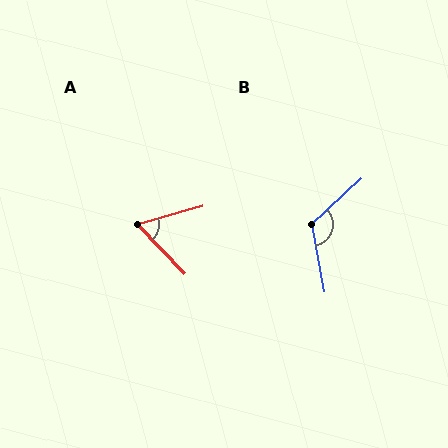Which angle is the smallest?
A, at approximately 62 degrees.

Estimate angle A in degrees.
Approximately 62 degrees.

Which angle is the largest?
B, at approximately 122 degrees.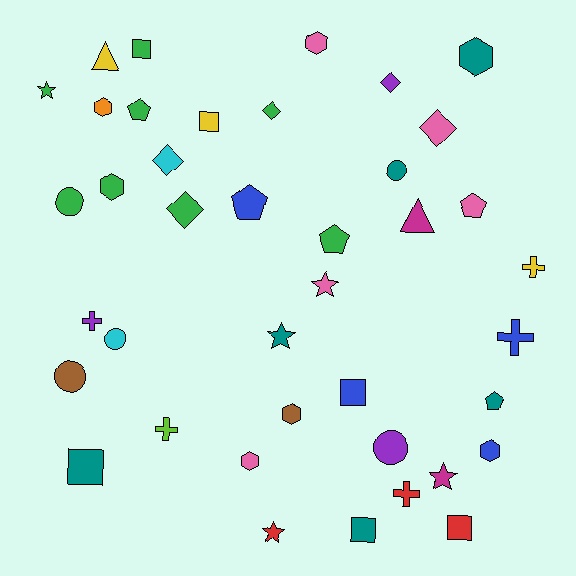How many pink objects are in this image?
There are 5 pink objects.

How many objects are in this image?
There are 40 objects.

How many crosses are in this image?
There are 5 crosses.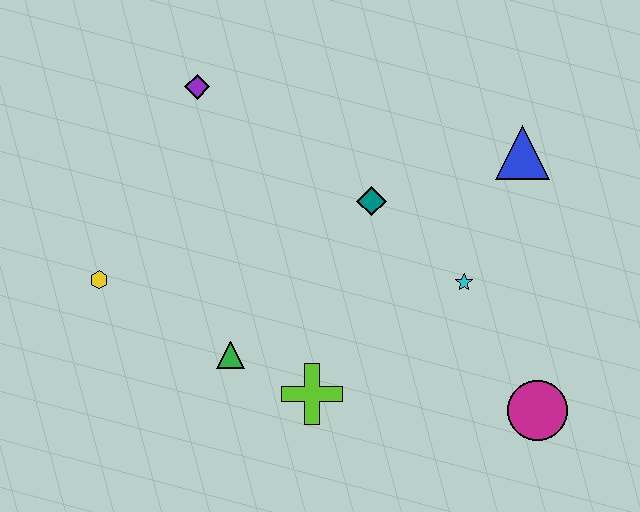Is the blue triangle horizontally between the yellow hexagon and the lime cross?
No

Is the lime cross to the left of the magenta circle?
Yes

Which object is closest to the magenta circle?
The cyan star is closest to the magenta circle.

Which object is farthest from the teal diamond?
The yellow hexagon is farthest from the teal diamond.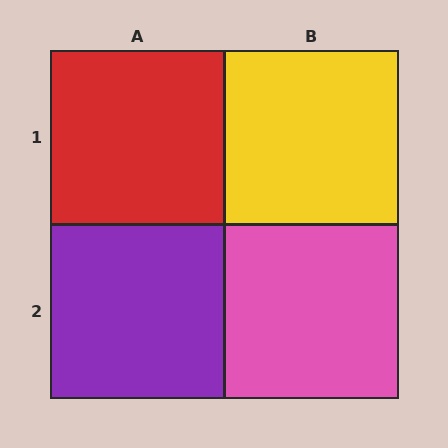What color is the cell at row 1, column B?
Yellow.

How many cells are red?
1 cell is red.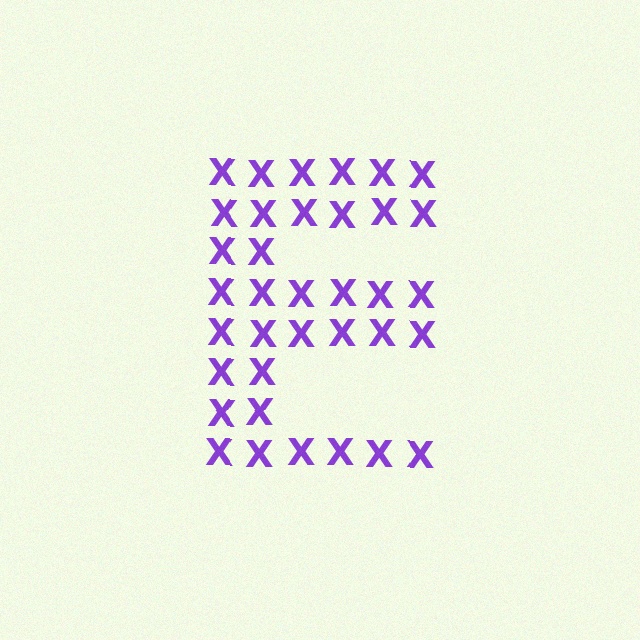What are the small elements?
The small elements are letter X's.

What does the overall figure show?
The overall figure shows the letter E.